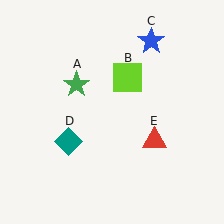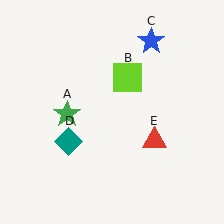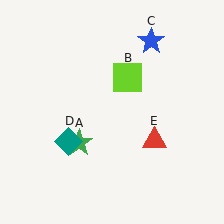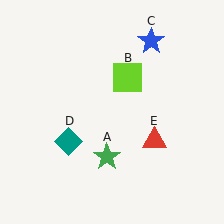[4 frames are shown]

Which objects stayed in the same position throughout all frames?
Lime square (object B) and blue star (object C) and teal diamond (object D) and red triangle (object E) remained stationary.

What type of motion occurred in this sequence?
The green star (object A) rotated counterclockwise around the center of the scene.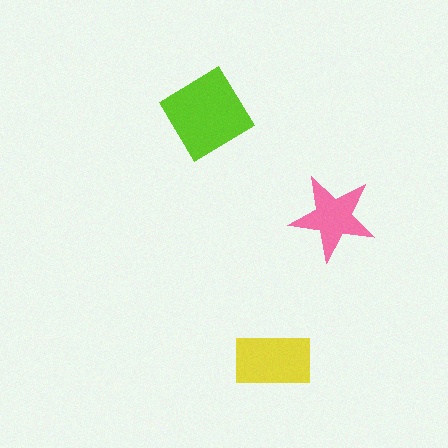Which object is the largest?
The lime diamond.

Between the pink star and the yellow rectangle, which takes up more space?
The yellow rectangle.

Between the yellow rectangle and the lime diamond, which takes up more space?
The lime diamond.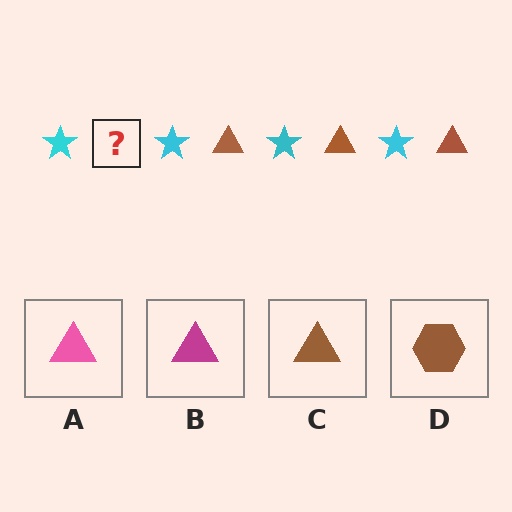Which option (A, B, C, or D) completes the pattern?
C.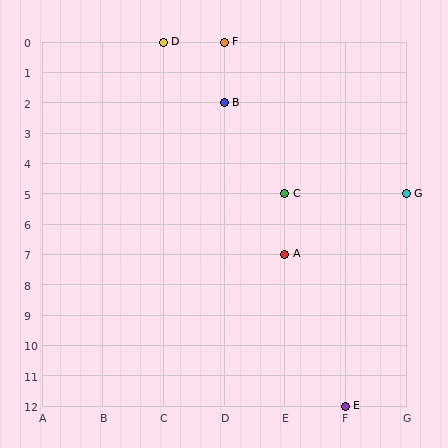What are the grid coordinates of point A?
Point A is at grid coordinates (E, 7).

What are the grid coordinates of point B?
Point B is at grid coordinates (D, 2).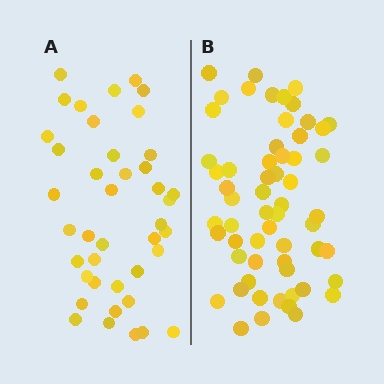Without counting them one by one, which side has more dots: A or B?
Region B (the right region) has more dots.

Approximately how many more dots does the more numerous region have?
Region B has approximately 20 more dots than region A.